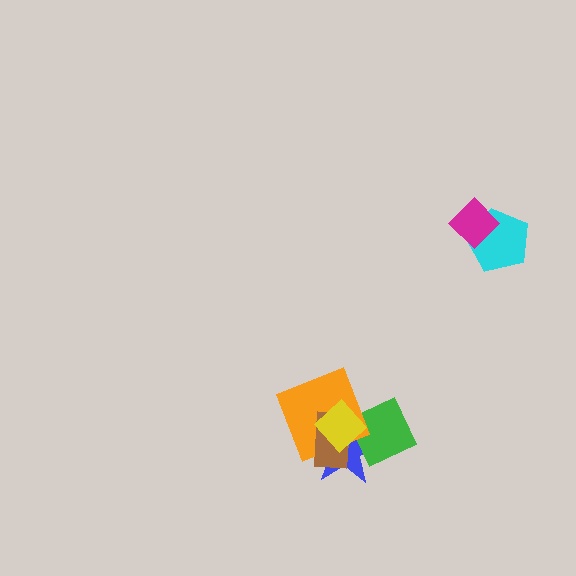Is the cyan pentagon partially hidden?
Yes, it is partially covered by another shape.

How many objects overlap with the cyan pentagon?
1 object overlaps with the cyan pentagon.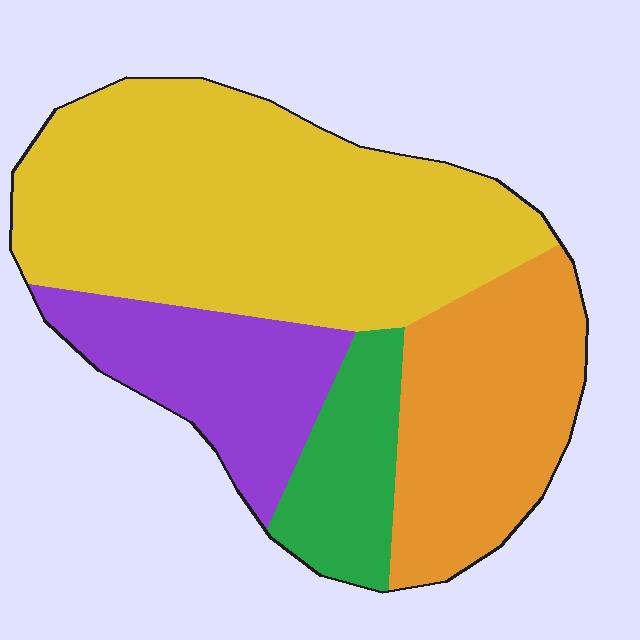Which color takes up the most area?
Yellow, at roughly 50%.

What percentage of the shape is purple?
Purple takes up about one sixth (1/6) of the shape.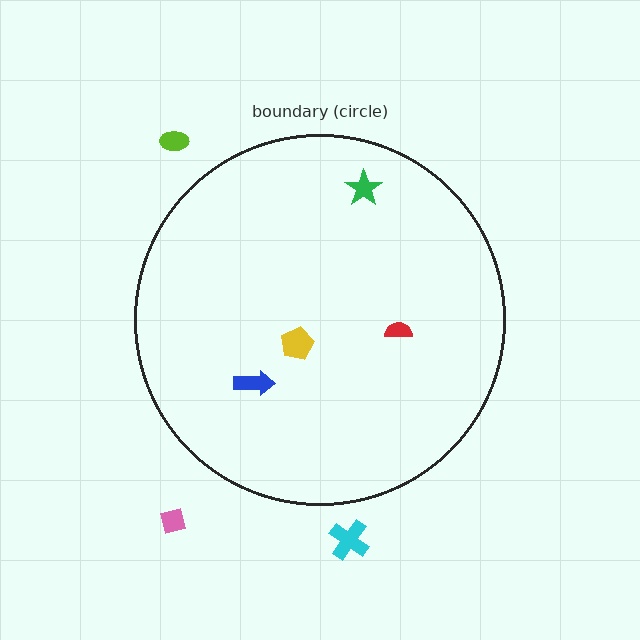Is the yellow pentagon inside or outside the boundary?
Inside.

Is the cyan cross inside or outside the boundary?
Outside.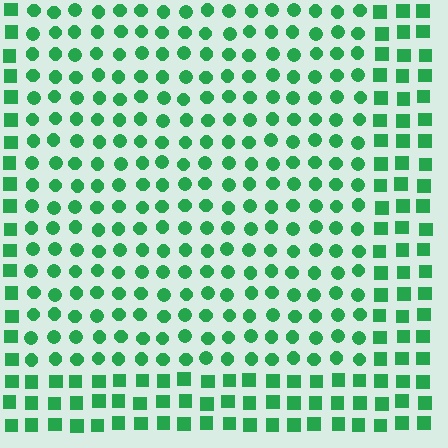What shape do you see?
I see a rectangle.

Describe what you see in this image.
The image is filled with small green elements arranged in a uniform grid. A rectangle-shaped region contains circles, while the surrounding area contains squares. The boundary is defined purely by the change in element shape.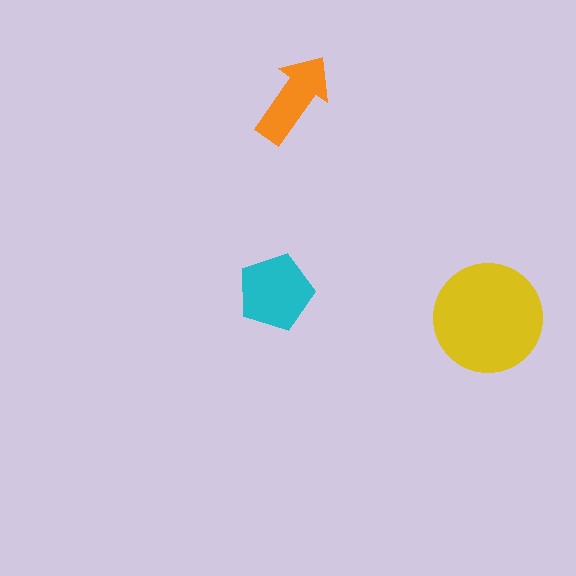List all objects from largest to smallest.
The yellow circle, the cyan pentagon, the orange arrow.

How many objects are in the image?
There are 3 objects in the image.